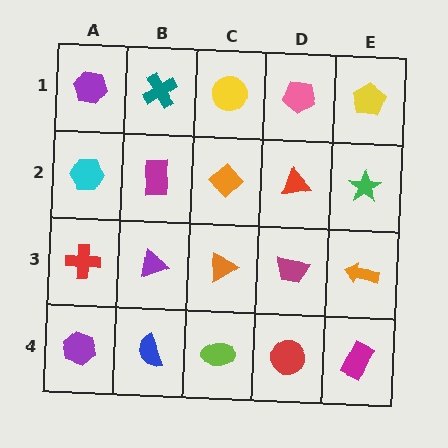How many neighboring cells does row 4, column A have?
2.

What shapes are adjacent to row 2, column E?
A yellow pentagon (row 1, column E), an orange arrow (row 3, column E), a red triangle (row 2, column D).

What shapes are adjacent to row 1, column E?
A green star (row 2, column E), a pink pentagon (row 1, column D).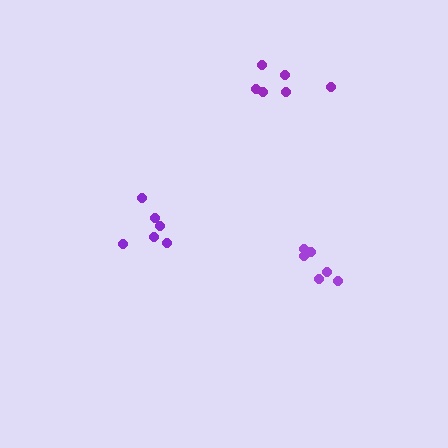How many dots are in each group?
Group 1: 6 dots, Group 2: 6 dots, Group 3: 6 dots (18 total).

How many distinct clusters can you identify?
There are 3 distinct clusters.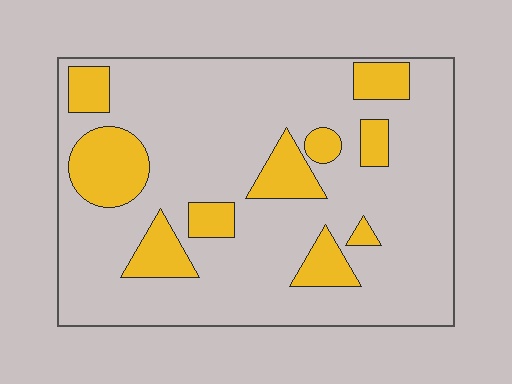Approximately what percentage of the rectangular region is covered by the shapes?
Approximately 20%.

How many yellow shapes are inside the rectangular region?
10.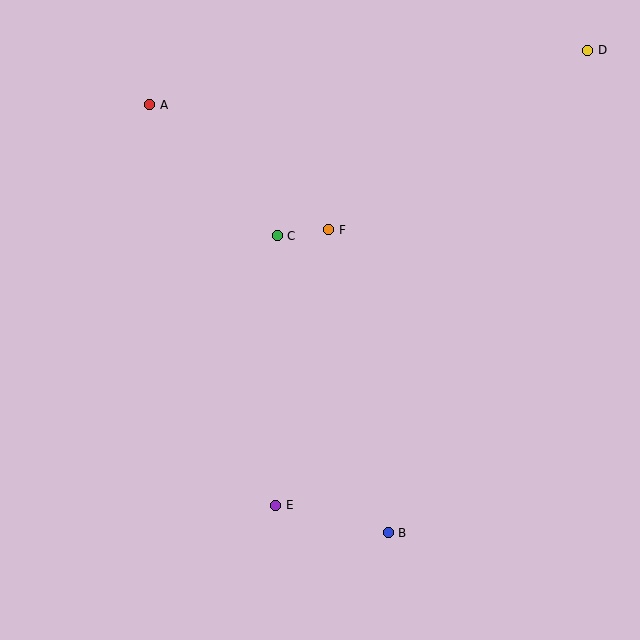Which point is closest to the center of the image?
Point F at (329, 230) is closest to the center.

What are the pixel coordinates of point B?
Point B is at (388, 533).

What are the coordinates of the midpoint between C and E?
The midpoint between C and E is at (276, 370).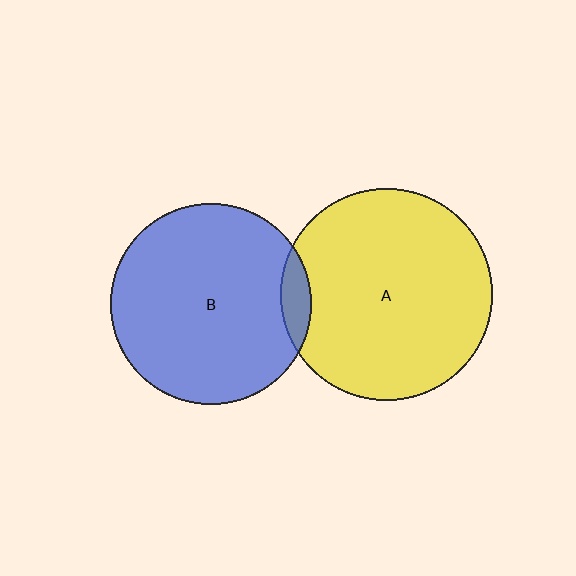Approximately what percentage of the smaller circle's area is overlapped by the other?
Approximately 5%.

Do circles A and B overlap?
Yes.